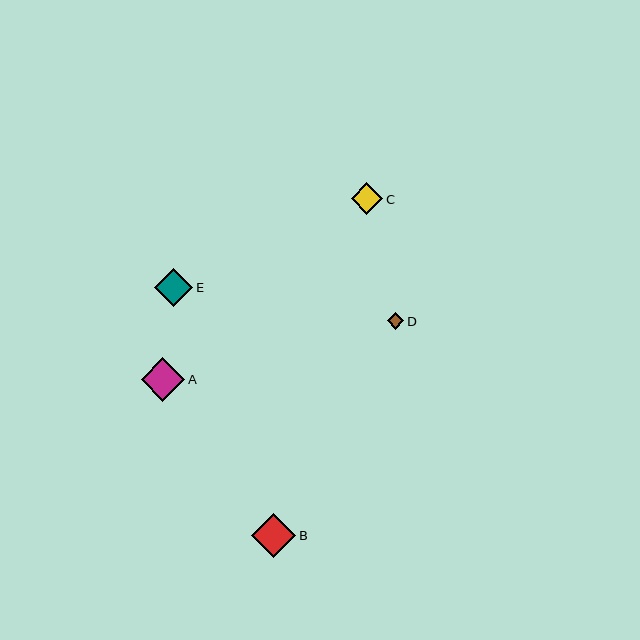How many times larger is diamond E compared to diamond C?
Diamond E is approximately 1.2 times the size of diamond C.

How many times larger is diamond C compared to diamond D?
Diamond C is approximately 1.9 times the size of diamond D.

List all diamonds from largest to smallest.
From largest to smallest: B, A, E, C, D.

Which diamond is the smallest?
Diamond D is the smallest with a size of approximately 16 pixels.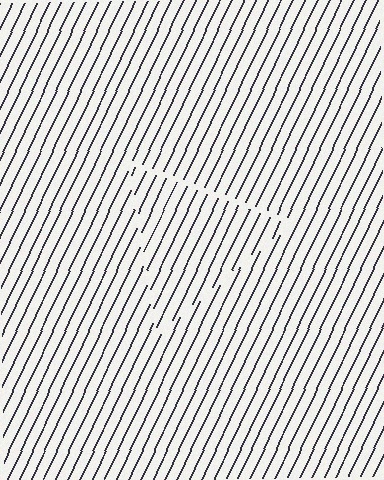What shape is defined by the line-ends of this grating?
An illusory triangle. The interior of the shape contains the same grating, shifted by half a period — the contour is defined by the phase discontinuity where line-ends from the inner and outer gratings abut.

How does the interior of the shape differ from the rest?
The interior of the shape contains the same grating, shifted by half a period — the contour is defined by the phase discontinuity where line-ends from the inner and outer gratings abut.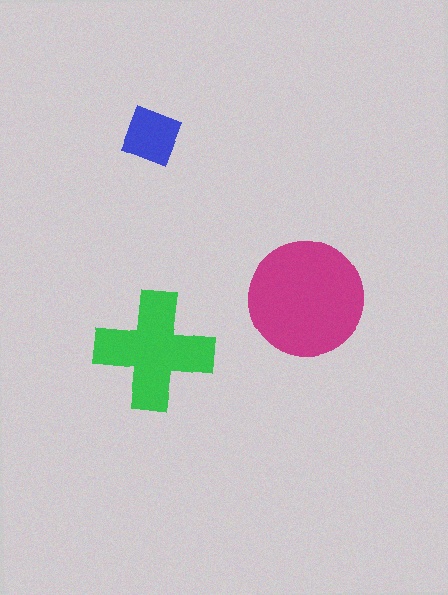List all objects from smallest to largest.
The blue diamond, the green cross, the magenta circle.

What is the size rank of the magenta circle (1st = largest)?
1st.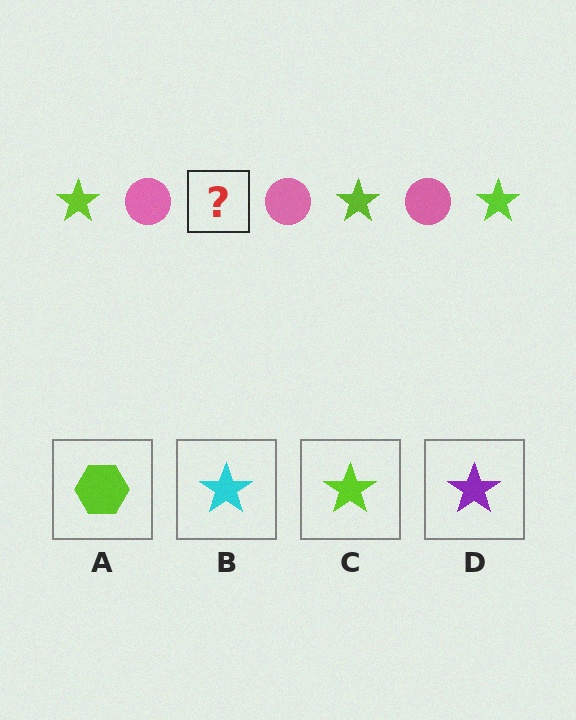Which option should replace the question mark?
Option C.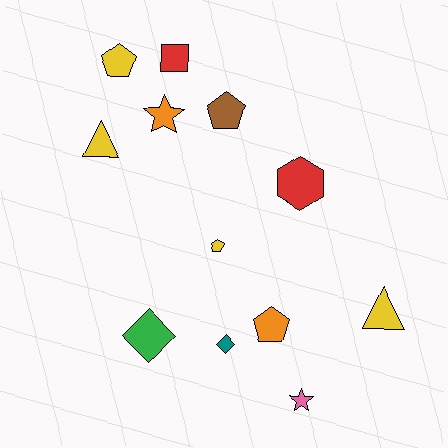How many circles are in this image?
There are no circles.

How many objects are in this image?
There are 12 objects.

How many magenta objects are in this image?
There are no magenta objects.